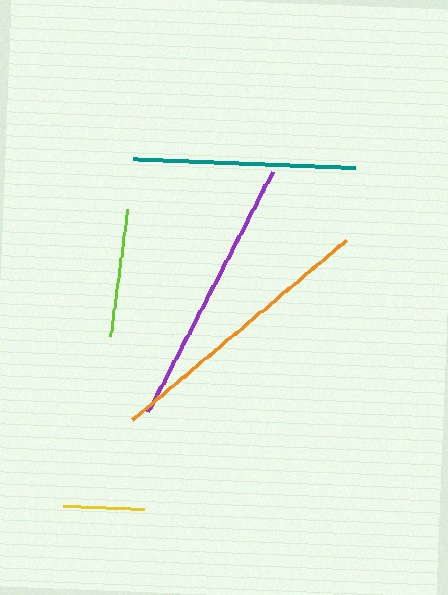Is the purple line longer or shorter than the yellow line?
The purple line is longer than the yellow line.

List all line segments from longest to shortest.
From longest to shortest: orange, purple, teal, lime, yellow.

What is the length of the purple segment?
The purple segment is approximately 271 pixels long.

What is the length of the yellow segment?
The yellow segment is approximately 81 pixels long.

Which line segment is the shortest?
The yellow line is the shortest at approximately 81 pixels.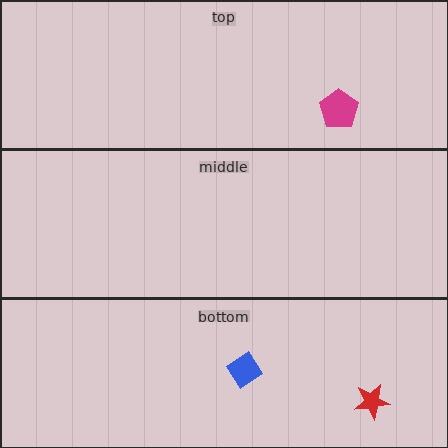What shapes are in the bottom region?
The red star, the blue diamond.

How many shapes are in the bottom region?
2.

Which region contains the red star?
The bottom region.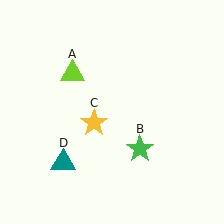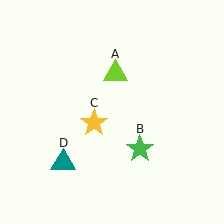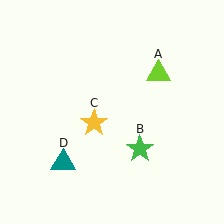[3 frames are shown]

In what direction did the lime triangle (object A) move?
The lime triangle (object A) moved right.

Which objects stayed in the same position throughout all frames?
Green star (object B) and yellow star (object C) and teal triangle (object D) remained stationary.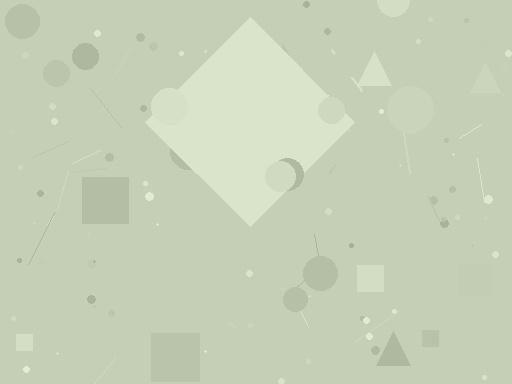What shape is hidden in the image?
A diamond is hidden in the image.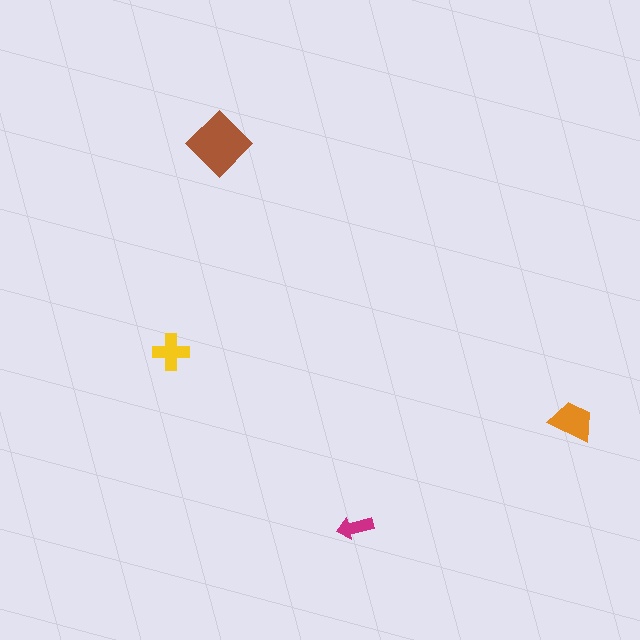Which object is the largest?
The brown diamond.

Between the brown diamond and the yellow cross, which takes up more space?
The brown diamond.